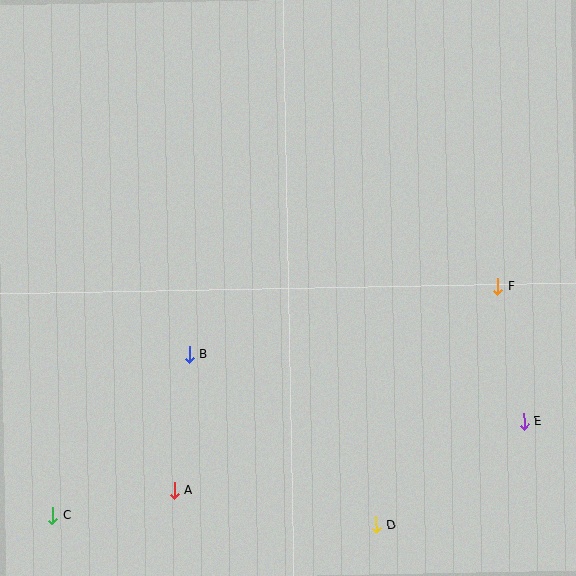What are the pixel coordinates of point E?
Point E is at (524, 421).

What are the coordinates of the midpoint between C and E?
The midpoint between C and E is at (288, 468).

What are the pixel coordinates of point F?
Point F is at (498, 286).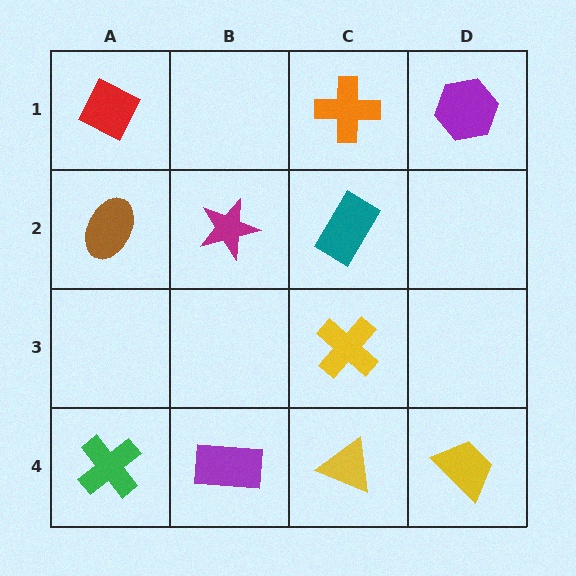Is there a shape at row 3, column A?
No, that cell is empty.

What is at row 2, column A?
A brown ellipse.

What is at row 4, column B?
A purple rectangle.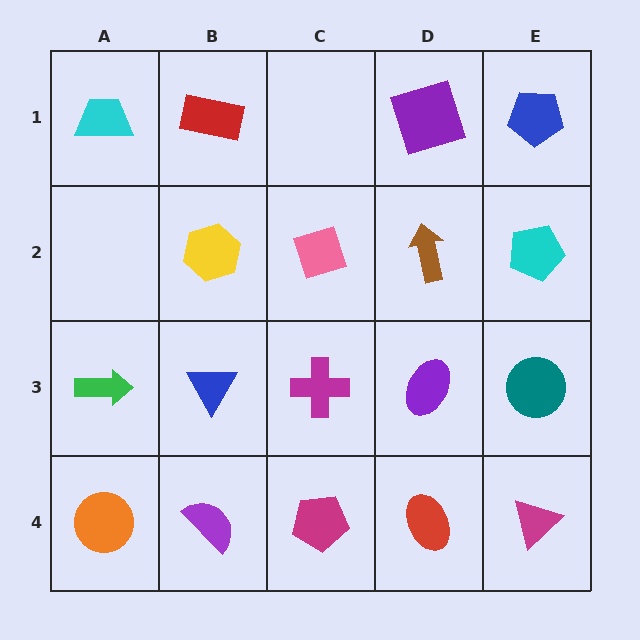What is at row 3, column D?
A purple ellipse.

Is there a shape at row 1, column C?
No, that cell is empty.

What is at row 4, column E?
A magenta triangle.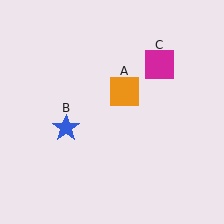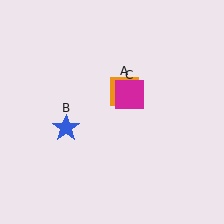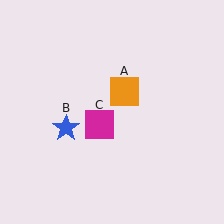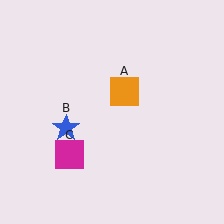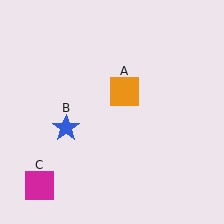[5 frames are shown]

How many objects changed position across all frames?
1 object changed position: magenta square (object C).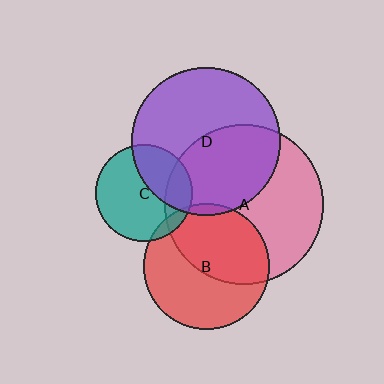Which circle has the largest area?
Circle A (pink).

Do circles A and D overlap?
Yes.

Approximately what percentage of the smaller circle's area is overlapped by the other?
Approximately 45%.